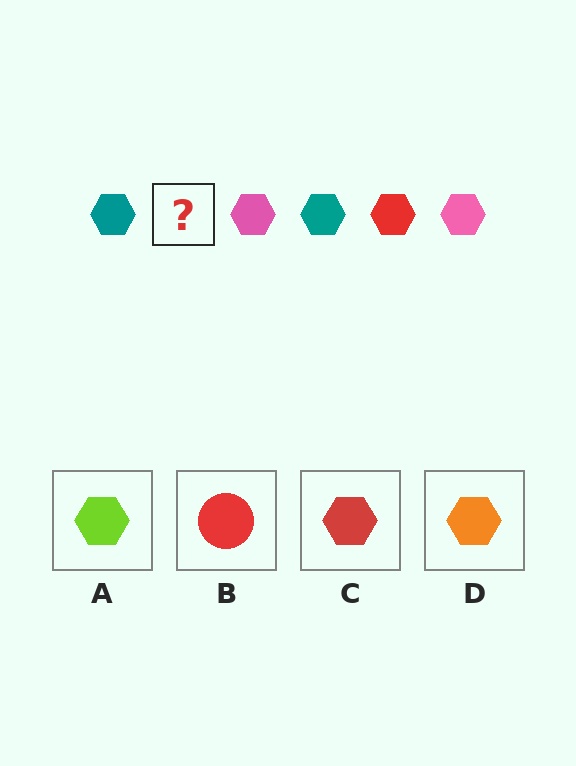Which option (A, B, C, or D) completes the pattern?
C.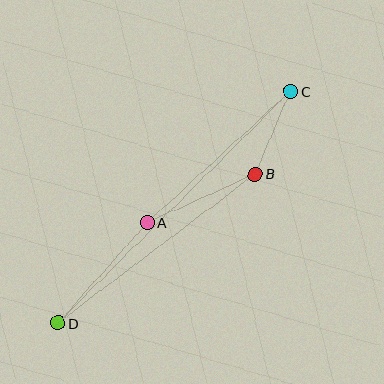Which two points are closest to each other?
Points B and C are closest to each other.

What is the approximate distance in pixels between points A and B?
The distance between A and B is approximately 118 pixels.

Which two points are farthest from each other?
Points C and D are farthest from each other.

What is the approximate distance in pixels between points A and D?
The distance between A and D is approximately 135 pixels.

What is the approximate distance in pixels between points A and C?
The distance between A and C is approximately 194 pixels.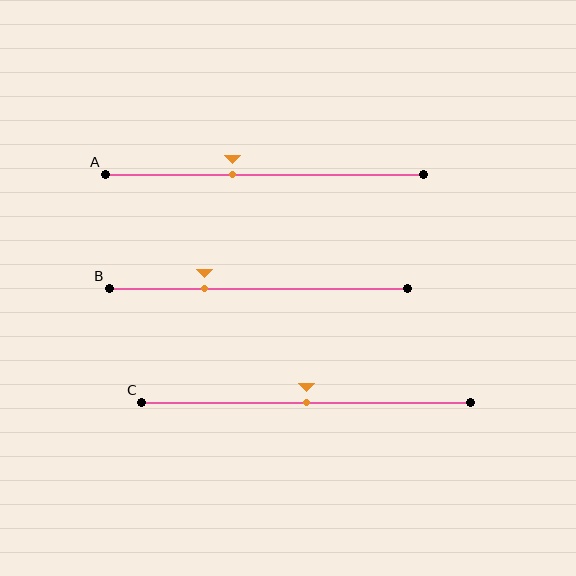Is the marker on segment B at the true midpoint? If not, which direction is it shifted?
No, the marker on segment B is shifted to the left by about 18% of the segment length.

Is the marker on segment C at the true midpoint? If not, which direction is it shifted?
Yes, the marker on segment C is at the true midpoint.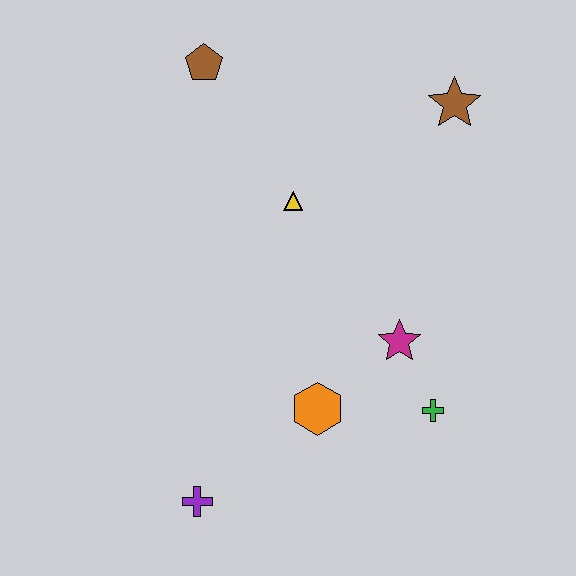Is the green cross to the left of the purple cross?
No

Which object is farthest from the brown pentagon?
The purple cross is farthest from the brown pentagon.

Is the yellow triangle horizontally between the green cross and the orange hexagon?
No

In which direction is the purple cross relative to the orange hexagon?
The purple cross is to the left of the orange hexagon.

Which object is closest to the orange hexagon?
The magenta star is closest to the orange hexagon.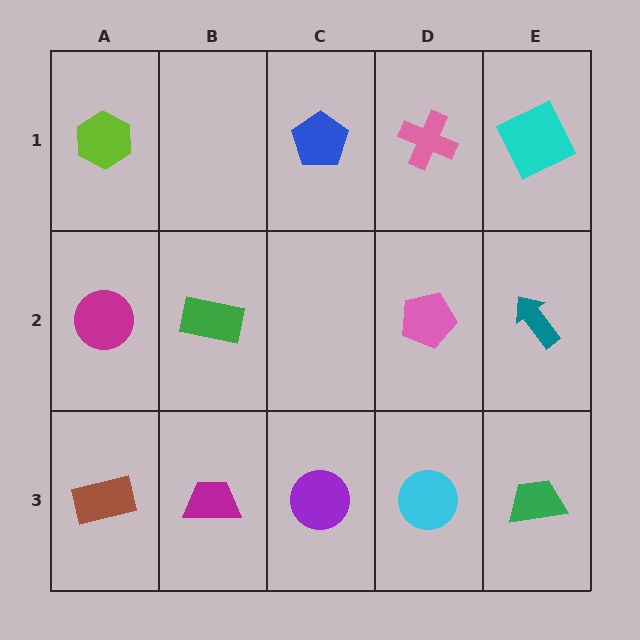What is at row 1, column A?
A lime hexagon.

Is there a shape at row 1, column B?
No, that cell is empty.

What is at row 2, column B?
A green rectangle.